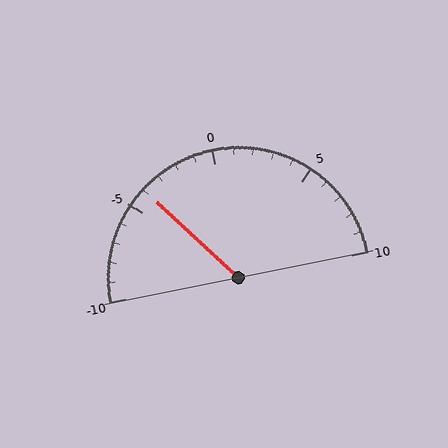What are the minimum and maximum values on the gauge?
The gauge ranges from -10 to 10.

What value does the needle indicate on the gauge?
The needle indicates approximately -4.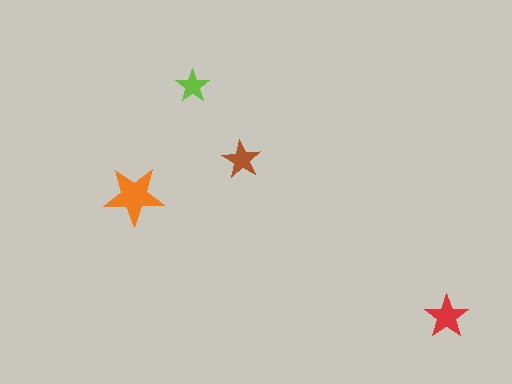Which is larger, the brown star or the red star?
The red one.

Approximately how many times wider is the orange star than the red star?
About 1.5 times wider.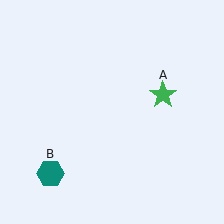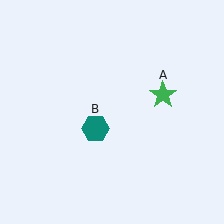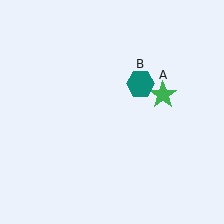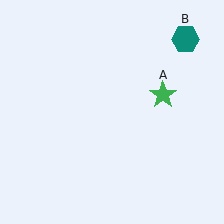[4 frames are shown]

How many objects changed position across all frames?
1 object changed position: teal hexagon (object B).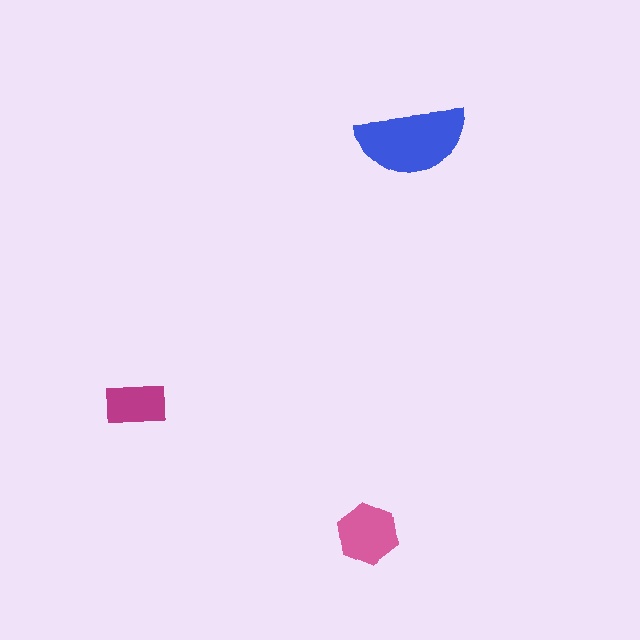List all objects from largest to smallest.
The blue semicircle, the pink hexagon, the magenta rectangle.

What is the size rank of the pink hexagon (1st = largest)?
2nd.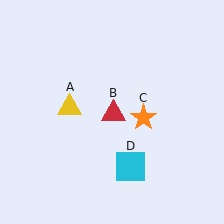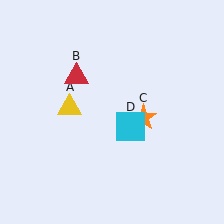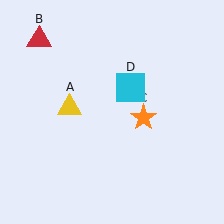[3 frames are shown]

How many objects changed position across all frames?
2 objects changed position: red triangle (object B), cyan square (object D).